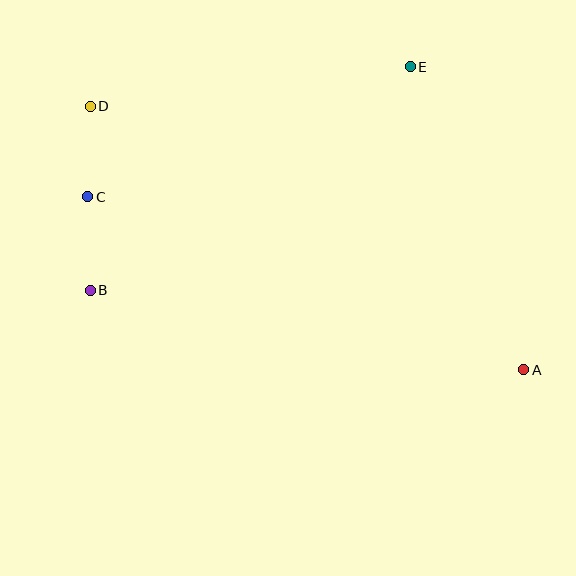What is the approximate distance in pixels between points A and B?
The distance between A and B is approximately 440 pixels.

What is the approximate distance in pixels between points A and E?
The distance between A and E is approximately 324 pixels.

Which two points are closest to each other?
Points C and D are closest to each other.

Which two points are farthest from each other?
Points A and D are farthest from each other.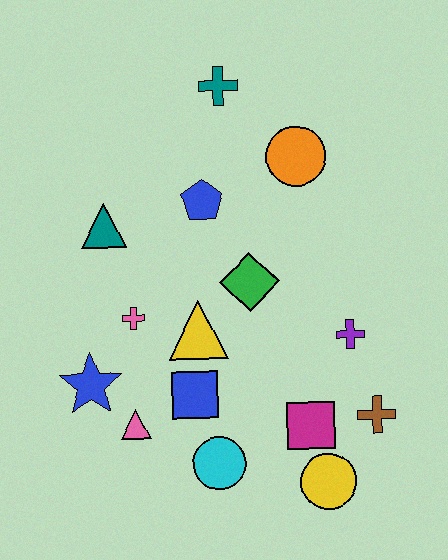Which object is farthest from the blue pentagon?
The yellow circle is farthest from the blue pentagon.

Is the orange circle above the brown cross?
Yes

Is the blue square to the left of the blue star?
No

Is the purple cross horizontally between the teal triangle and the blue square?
No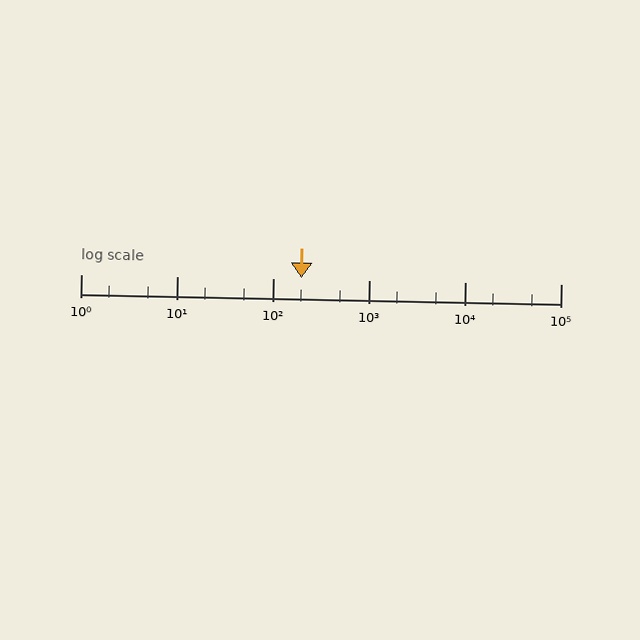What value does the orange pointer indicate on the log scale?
The pointer indicates approximately 200.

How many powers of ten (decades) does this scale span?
The scale spans 5 decades, from 1 to 100000.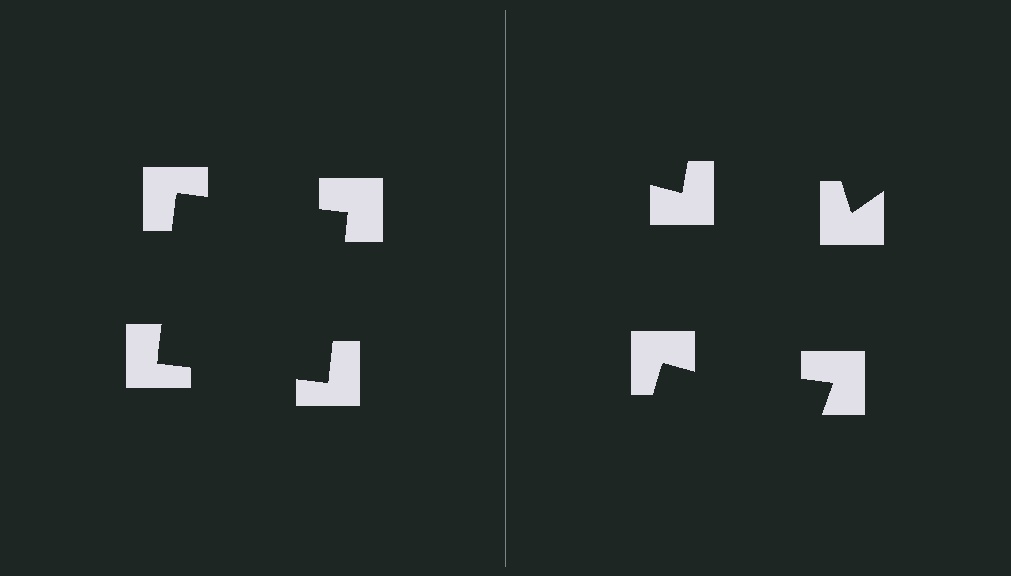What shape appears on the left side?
An illusory square.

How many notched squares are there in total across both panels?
8 — 4 on each side.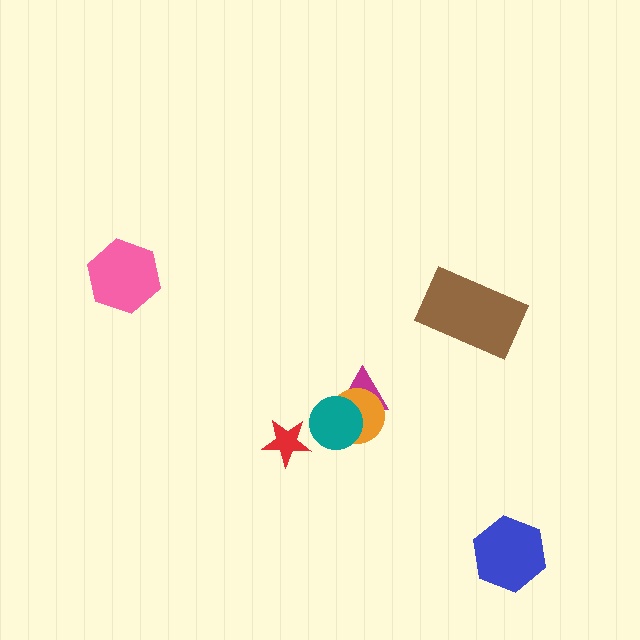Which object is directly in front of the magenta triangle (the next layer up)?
The orange circle is directly in front of the magenta triangle.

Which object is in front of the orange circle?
The teal circle is in front of the orange circle.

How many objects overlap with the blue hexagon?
0 objects overlap with the blue hexagon.